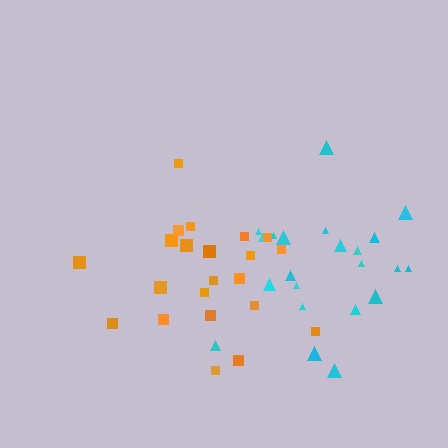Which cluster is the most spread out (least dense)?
Orange.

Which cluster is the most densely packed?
Cyan.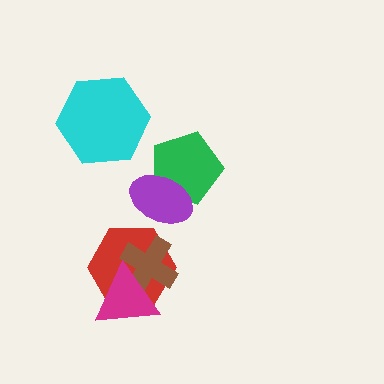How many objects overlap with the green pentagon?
1 object overlaps with the green pentagon.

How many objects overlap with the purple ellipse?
1 object overlaps with the purple ellipse.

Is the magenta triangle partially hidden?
No, no other shape covers it.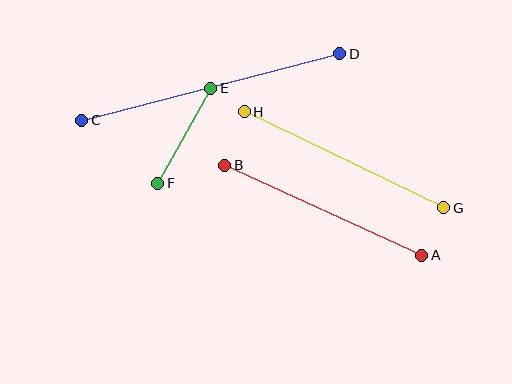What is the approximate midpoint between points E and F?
The midpoint is at approximately (184, 136) pixels.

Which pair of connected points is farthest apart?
Points C and D are farthest apart.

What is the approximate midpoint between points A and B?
The midpoint is at approximately (323, 210) pixels.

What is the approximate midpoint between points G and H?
The midpoint is at approximately (344, 160) pixels.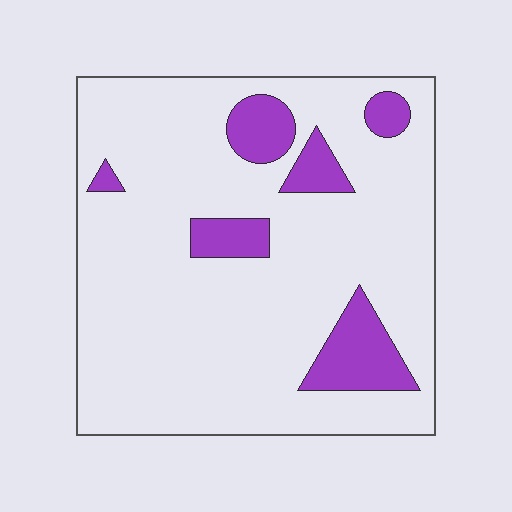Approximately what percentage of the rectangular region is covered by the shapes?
Approximately 15%.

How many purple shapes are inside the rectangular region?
6.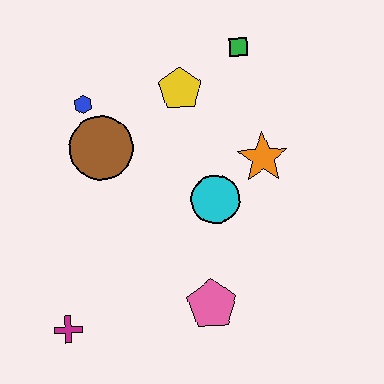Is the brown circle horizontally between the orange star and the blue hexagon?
Yes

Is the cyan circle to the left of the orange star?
Yes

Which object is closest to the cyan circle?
The orange star is closest to the cyan circle.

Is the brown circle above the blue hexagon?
No